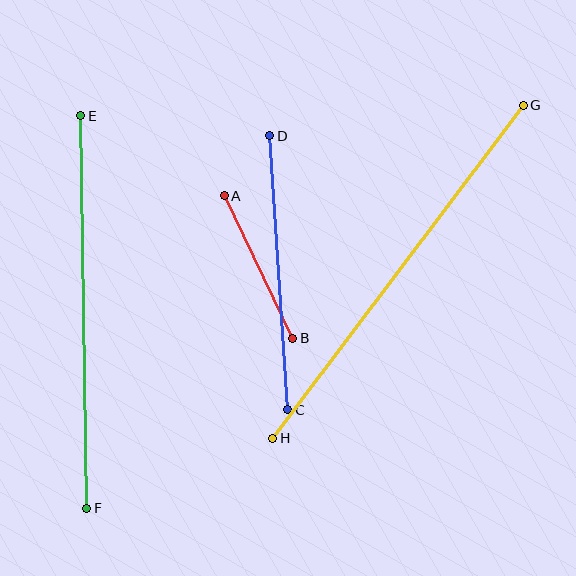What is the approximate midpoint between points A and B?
The midpoint is at approximately (258, 267) pixels.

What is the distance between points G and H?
The distance is approximately 417 pixels.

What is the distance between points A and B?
The distance is approximately 158 pixels.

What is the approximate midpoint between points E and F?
The midpoint is at approximately (84, 312) pixels.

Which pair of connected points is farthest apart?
Points G and H are farthest apart.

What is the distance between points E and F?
The distance is approximately 393 pixels.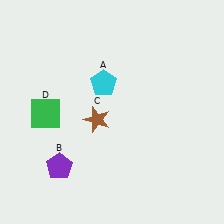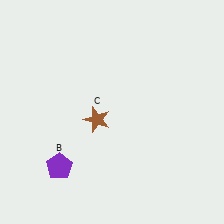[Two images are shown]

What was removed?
The green square (D), the cyan pentagon (A) were removed in Image 2.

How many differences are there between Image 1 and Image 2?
There are 2 differences between the two images.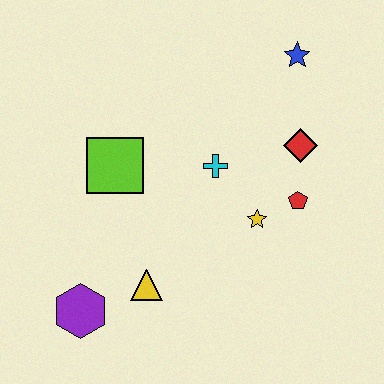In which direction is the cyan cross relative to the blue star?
The cyan cross is below the blue star.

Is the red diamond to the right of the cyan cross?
Yes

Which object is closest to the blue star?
The red diamond is closest to the blue star.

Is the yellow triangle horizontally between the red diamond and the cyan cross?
No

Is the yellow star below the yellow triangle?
No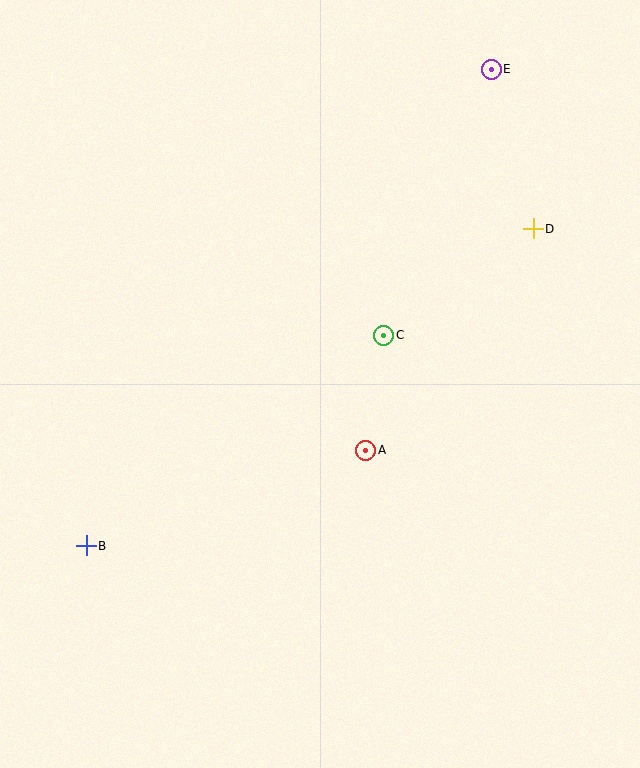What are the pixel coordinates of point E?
Point E is at (491, 69).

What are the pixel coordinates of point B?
Point B is at (86, 546).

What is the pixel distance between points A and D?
The distance between A and D is 278 pixels.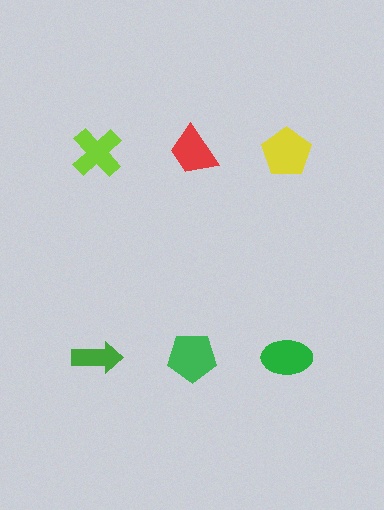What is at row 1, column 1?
A lime cross.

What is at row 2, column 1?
A green arrow.